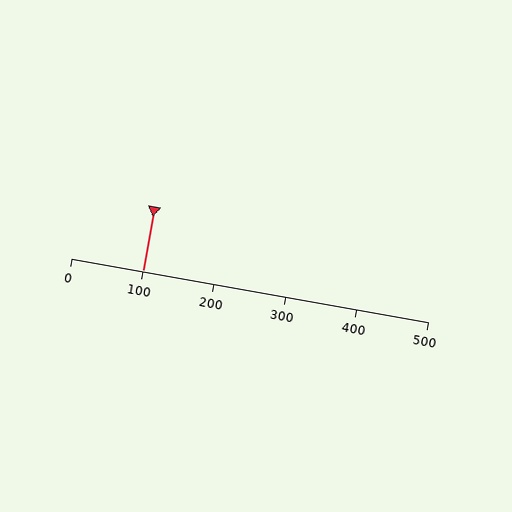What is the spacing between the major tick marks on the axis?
The major ticks are spaced 100 apart.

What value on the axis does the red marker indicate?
The marker indicates approximately 100.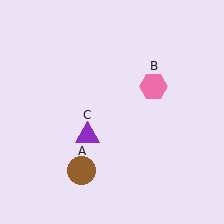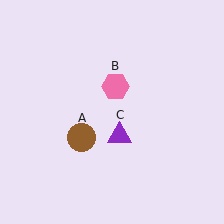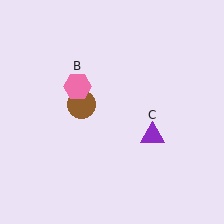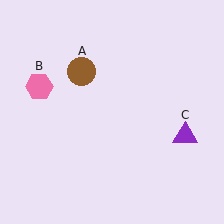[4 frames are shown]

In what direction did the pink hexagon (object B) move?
The pink hexagon (object B) moved left.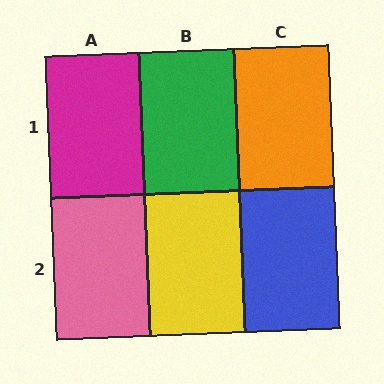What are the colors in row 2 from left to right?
Pink, yellow, blue.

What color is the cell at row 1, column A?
Magenta.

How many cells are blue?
1 cell is blue.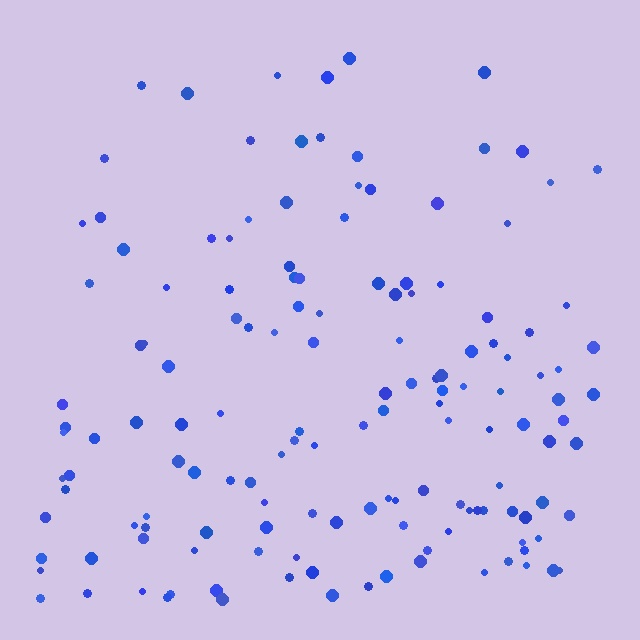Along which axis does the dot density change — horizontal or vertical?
Vertical.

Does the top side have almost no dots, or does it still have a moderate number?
Still a moderate number, just noticeably fewer than the bottom.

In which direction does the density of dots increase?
From top to bottom, with the bottom side densest.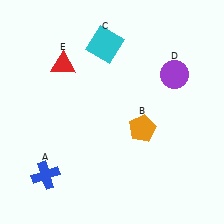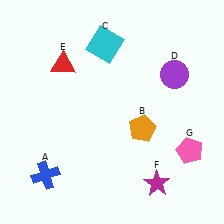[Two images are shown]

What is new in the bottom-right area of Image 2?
A magenta star (F) was added in the bottom-right area of Image 2.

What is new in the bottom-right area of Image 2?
A pink pentagon (G) was added in the bottom-right area of Image 2.